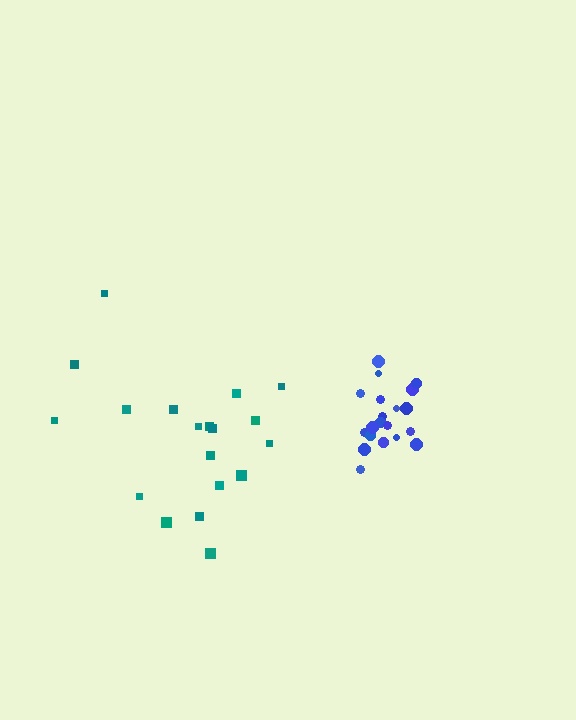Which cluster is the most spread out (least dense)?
Teal.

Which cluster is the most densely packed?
Blue.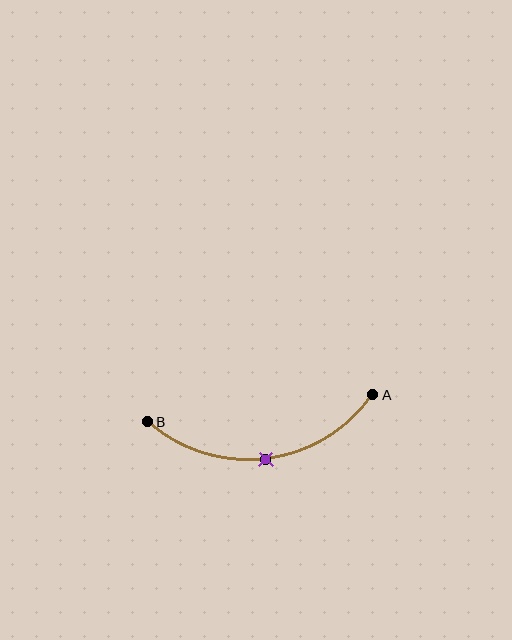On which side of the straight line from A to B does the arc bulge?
The arc bulges below the straight line connecting A and B.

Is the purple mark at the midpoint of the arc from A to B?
Yes. The purple mark lies on the arc at equal arc-length from both A and B — it is the arc midpoint.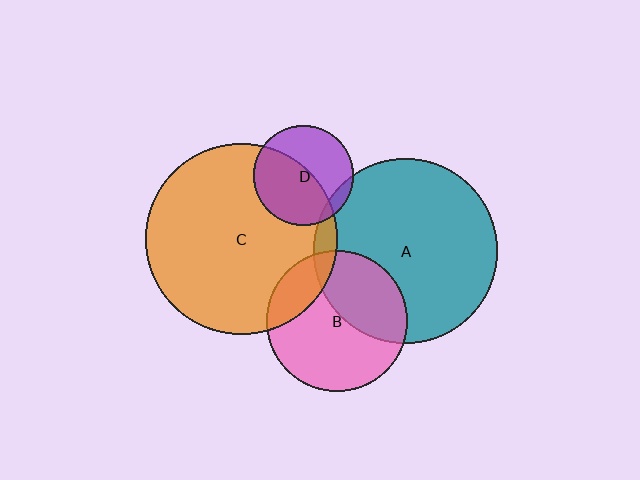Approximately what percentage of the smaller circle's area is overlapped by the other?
Approximately 35%.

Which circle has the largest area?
Circle C (orange).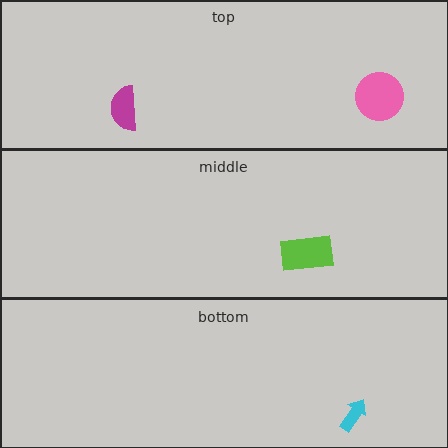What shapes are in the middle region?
The lime rectangle.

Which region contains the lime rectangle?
The middle region.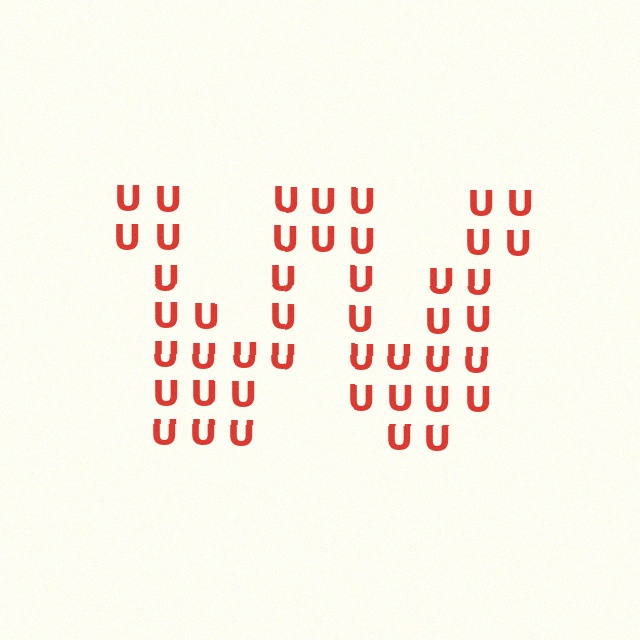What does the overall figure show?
The overall figure shows the letter W.